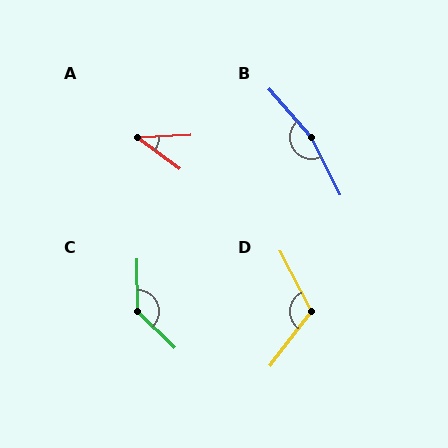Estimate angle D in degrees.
Approximately 115 degrees.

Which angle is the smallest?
A, at approximately 39 degrees.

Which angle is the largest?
B, at approximately 165 degrees.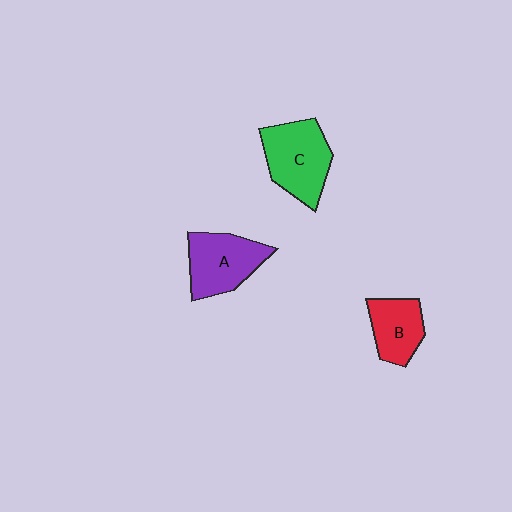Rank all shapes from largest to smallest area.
From largest to smallest: C (green), A (purple), B (red).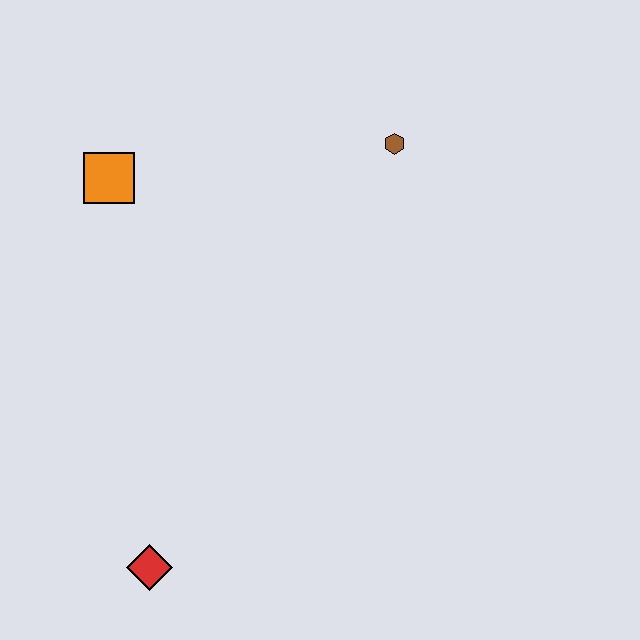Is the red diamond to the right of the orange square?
Yes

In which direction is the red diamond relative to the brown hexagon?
The red diamond is below the brown hexagon.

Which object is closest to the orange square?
The brown hexagon is closest to the orange square.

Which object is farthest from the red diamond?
The brown hexagon is farthest from the red diamond.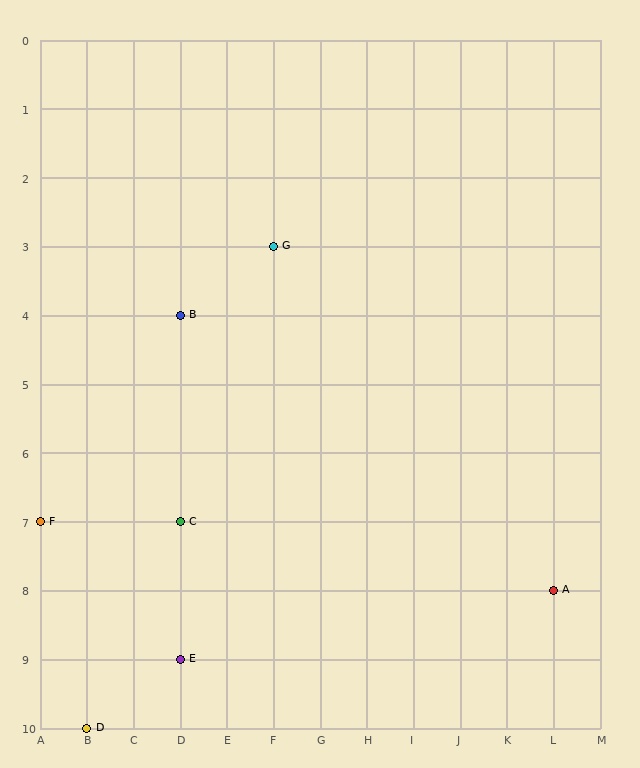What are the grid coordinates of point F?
Point F is at grid coordinates (A, 7).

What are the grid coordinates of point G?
Point G is at grid coordinates (F, 3).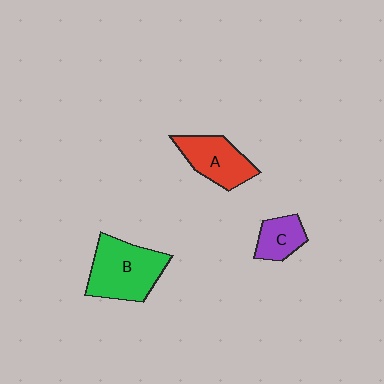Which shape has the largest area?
Shape B (green).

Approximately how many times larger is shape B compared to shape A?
Approximately 1.4 times.